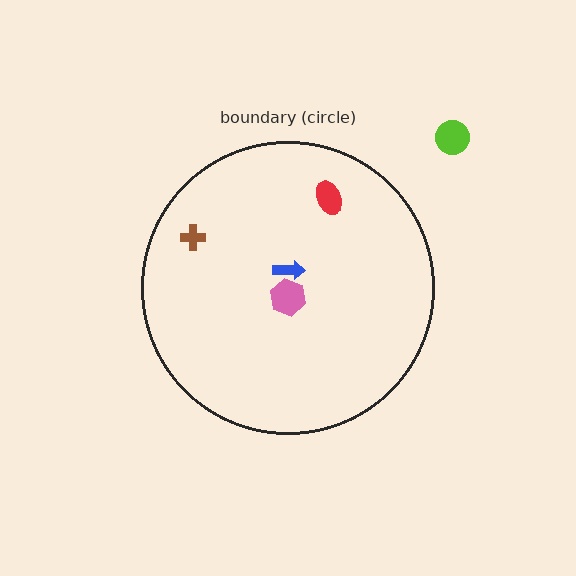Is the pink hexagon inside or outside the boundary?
Inside.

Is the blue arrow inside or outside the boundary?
Inside.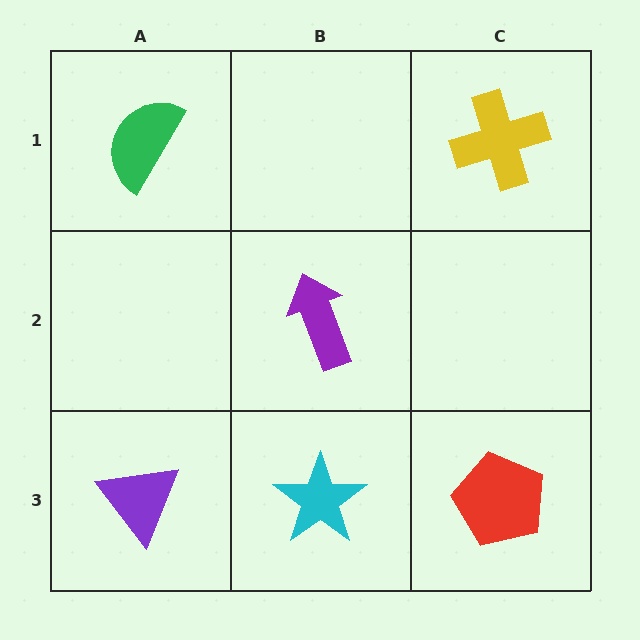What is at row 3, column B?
A cyan star.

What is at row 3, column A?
A purple triangle.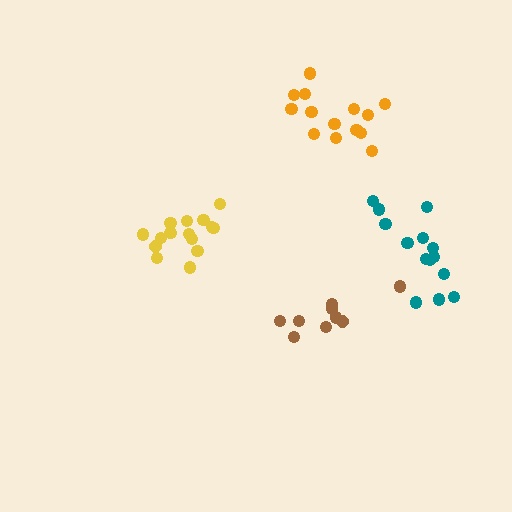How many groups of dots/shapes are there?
There are 4 groups.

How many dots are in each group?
Group 1: 15 dots, Group 2: 14 dots, Group 3: 14 dots, Group 4: 9 dots (52 total).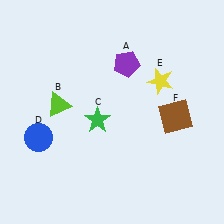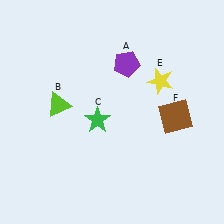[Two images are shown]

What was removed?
The blue circle (D) was removed in Image 2.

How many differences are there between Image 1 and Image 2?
There is 1 difference between the two images.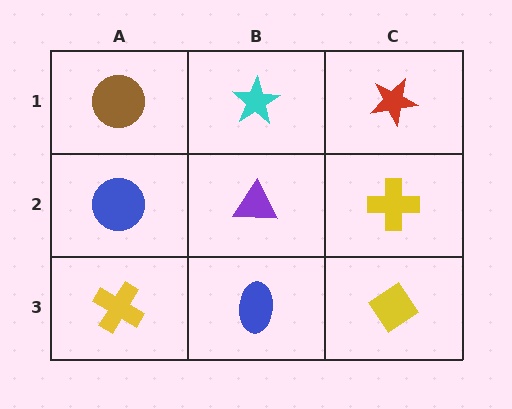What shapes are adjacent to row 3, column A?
A blue circle (row 2, column A), a blue ellipse (row 3, column B).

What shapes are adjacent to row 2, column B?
A cyan star (row 1, column B), a blue ellipse (row 3, column B), a blue circle (row 2, column A), a yellow cross (row 2, column C).